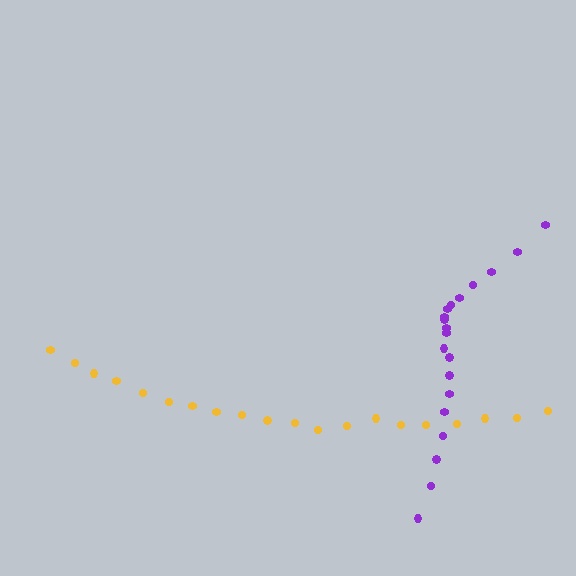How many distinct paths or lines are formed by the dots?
There are 2 distinct paths.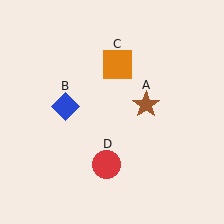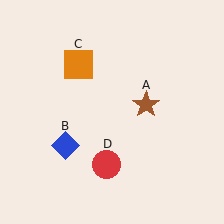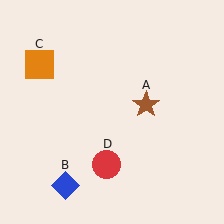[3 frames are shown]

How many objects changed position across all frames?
2 objects changed position: blue diamond (object B), orange square (object C).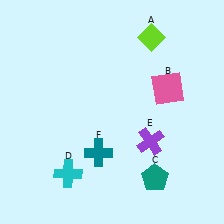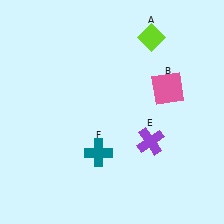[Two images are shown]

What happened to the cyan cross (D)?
The cyan cross (D) was removed in Image 2. It was in the bottom-left area of Image 1.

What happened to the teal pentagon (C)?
The teal pentagon (C) was removed in Image 2. It was in the bottom-right area of Image 1.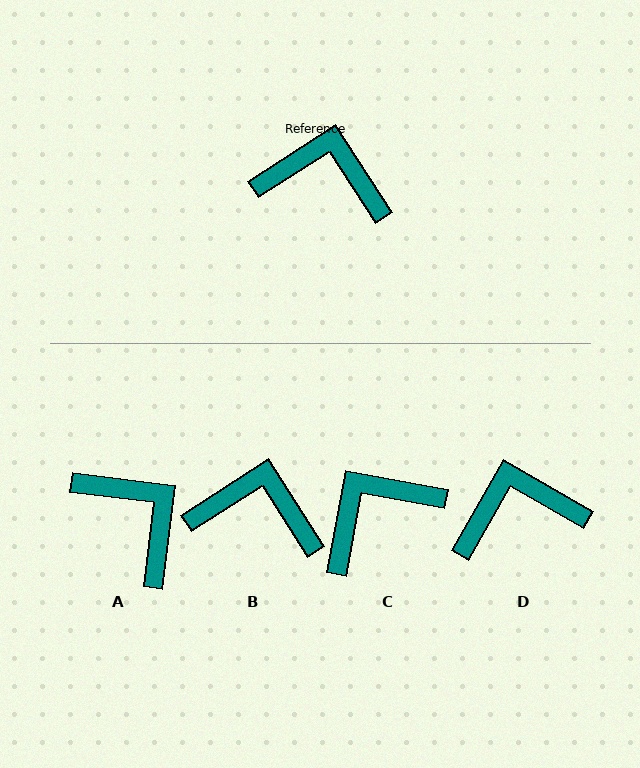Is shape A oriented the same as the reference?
No, it is off by about 40 degrees.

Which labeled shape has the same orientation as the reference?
B.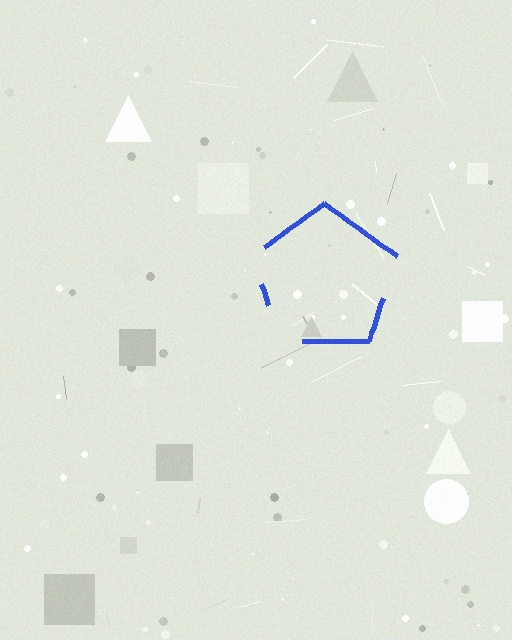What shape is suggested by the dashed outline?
The dashed outline suggests a pentagon.